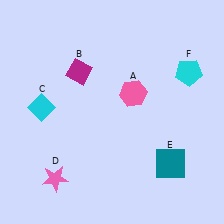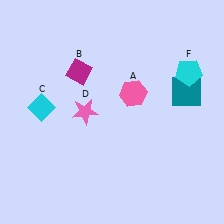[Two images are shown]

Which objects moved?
The objects that moved are: the pink star (D), the teal square (E).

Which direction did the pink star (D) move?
The pink star (D) moved up.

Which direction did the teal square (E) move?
The teal square (E) moved up.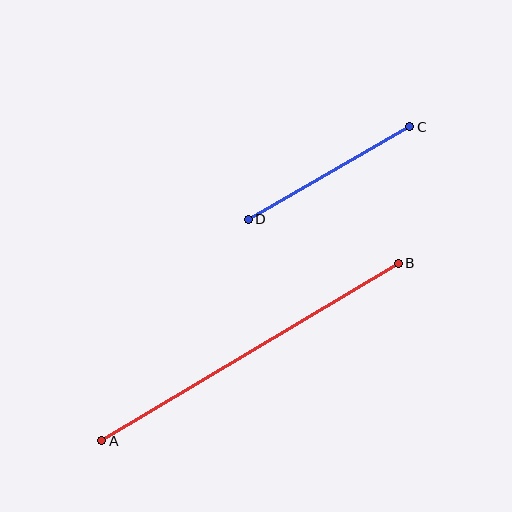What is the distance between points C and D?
The distance is approximately 186 pixels.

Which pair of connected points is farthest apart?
Points A and B are farthest apart.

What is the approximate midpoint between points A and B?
The midpoint is at approximately (250, 352) pixels.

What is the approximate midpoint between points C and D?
The midpoint is at approximately (329, 173) pixels.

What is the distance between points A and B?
The distance is approximately 345 pixels.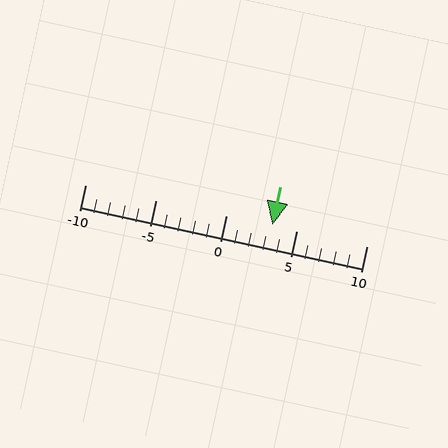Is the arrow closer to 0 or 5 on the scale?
The arrow is closer to 5.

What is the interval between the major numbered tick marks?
The major tick marks are spaced 5 units apart.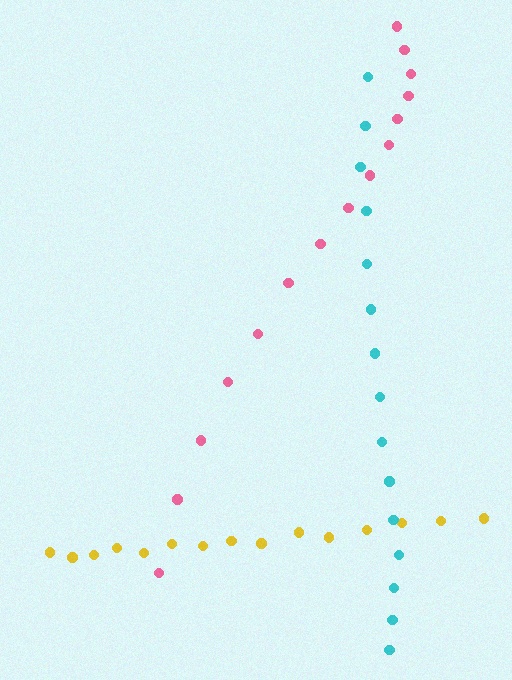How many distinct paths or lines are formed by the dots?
There are 3 distinct paths.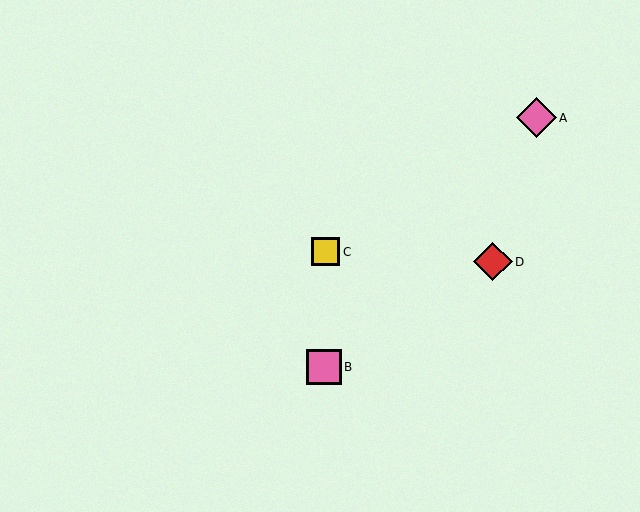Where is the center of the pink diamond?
The center of the pink diamond is at (537, 118).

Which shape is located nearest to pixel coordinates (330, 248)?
The yellow square (labeled C) at (326, 252) is nearest to that location.